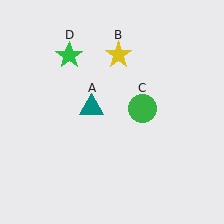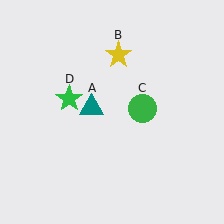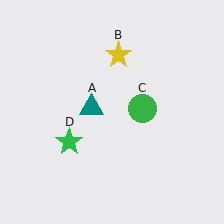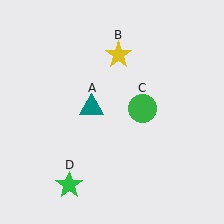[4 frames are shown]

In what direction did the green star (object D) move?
The green star (object D) moved down.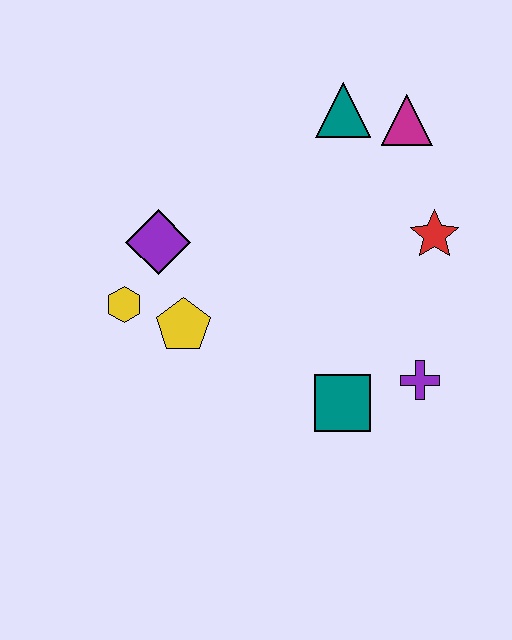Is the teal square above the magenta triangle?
No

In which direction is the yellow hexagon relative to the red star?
The yellow hexagon is to the left of the red star.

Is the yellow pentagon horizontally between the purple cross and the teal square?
No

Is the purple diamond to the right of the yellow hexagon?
Yes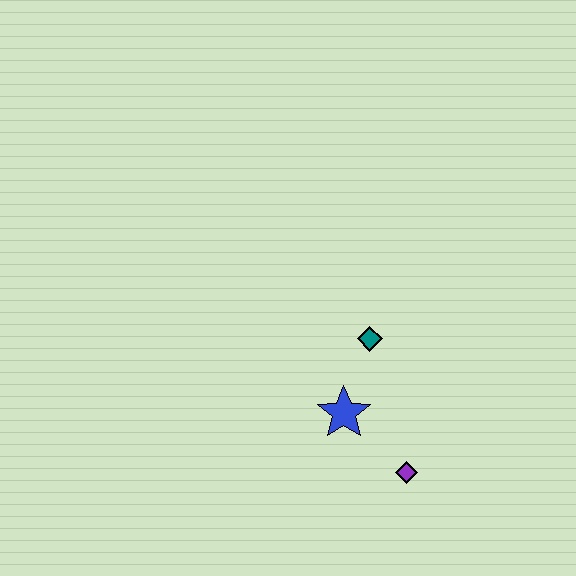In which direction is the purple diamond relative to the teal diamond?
The purple diamond is below the teal diamond.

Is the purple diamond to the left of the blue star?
No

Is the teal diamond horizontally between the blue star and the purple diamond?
Yes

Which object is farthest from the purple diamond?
The teal diamond is farthest from the purple diamond.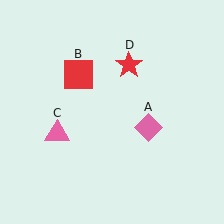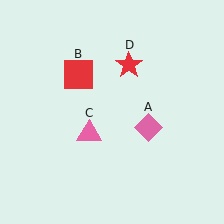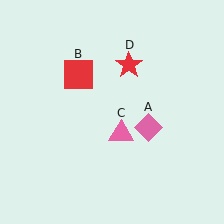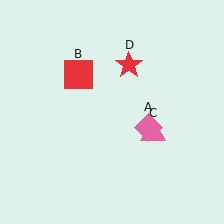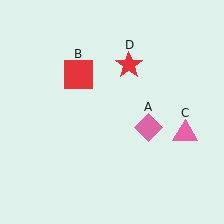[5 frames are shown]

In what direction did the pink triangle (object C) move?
The pink triangle (object C) moved right.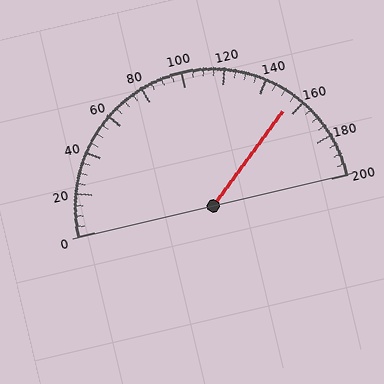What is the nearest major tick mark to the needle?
The nearest major tick mark is 160.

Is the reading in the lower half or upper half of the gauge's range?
The reading is in the upper half of the range (0 to 200).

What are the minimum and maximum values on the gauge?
The gauge ranges from 0 to 200.